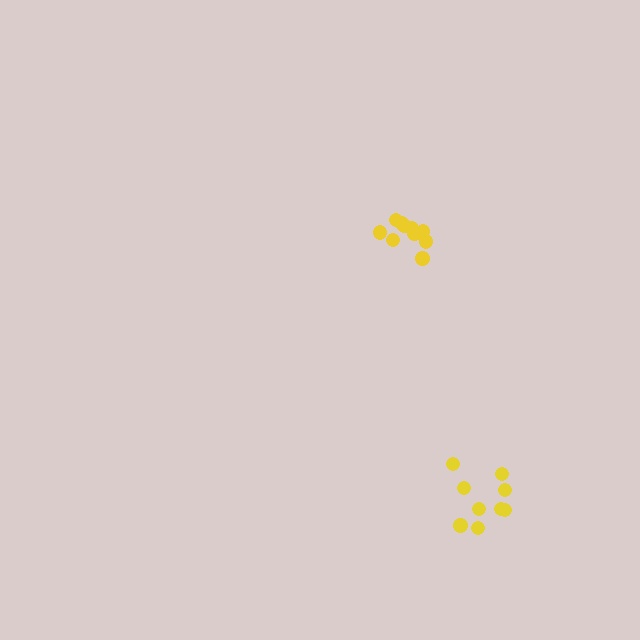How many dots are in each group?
Group 1: 9 dots, Group 2: 10 dots (19 total).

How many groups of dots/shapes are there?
There are 2 groups.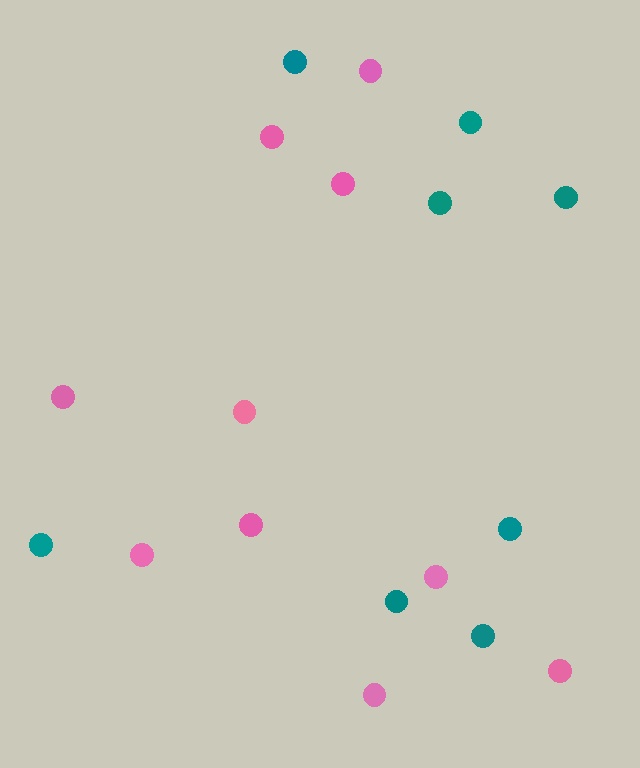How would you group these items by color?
There are 2 groups: one group of teal circles (8) and one group of pink circles (10).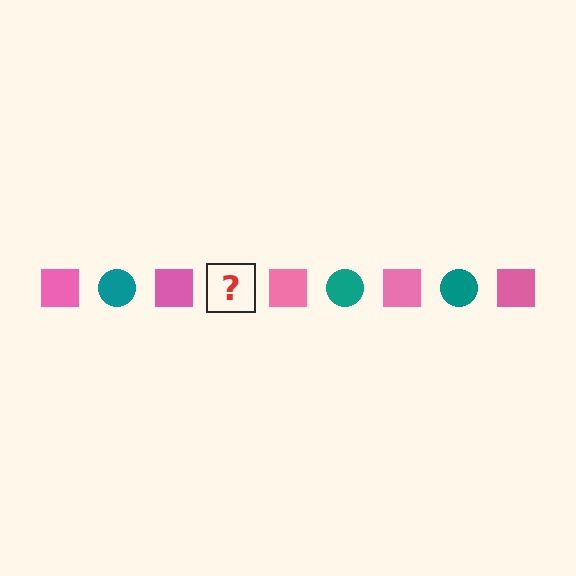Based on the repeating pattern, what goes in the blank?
The blank should be a teal circle.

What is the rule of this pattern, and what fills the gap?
The rule is that the pattern alternates between pink square and teal circle. The gap should be filled with a teal circle.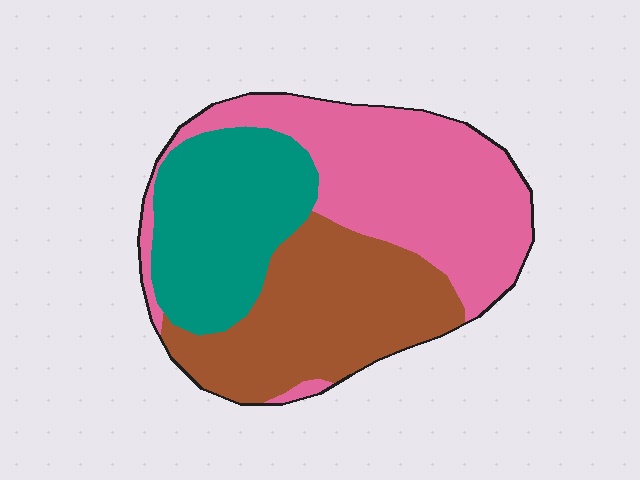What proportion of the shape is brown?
Brown takes up about one third (1/3) of the shape.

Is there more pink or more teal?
Pink.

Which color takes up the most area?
Pink, at roughly 40%.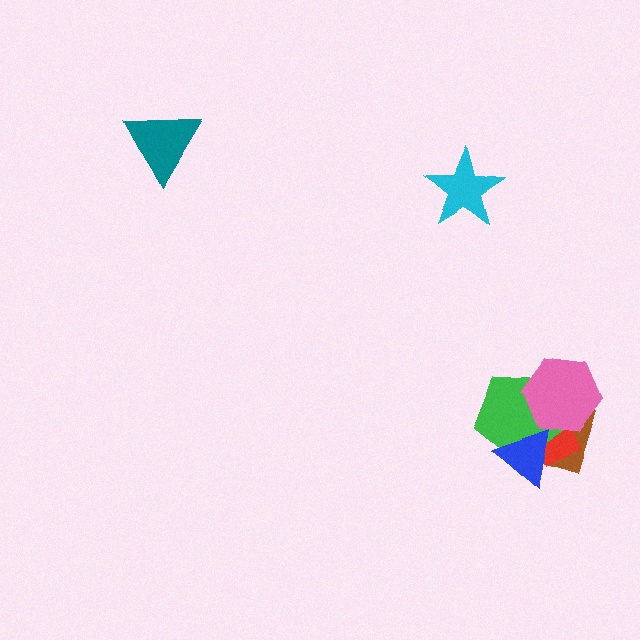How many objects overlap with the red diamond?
4 objects overlap with the red diamond.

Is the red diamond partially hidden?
Yes, it is partially covered by another shape.